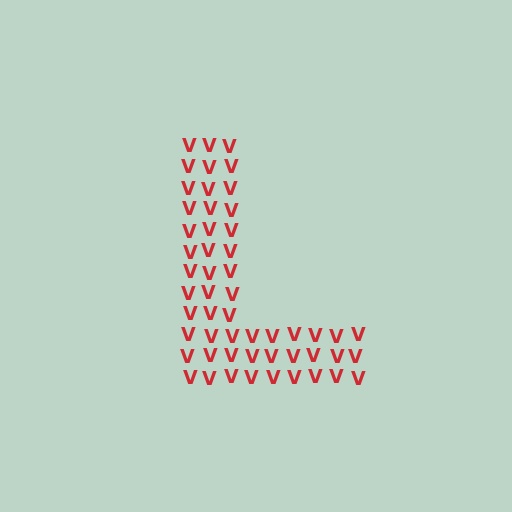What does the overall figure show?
The overall figure shows the letter L.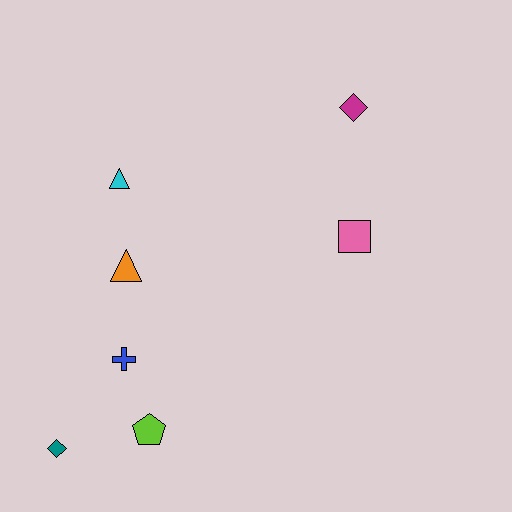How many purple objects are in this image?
There are no purple objects.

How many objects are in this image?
There are 7 objects.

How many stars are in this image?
There are no stars.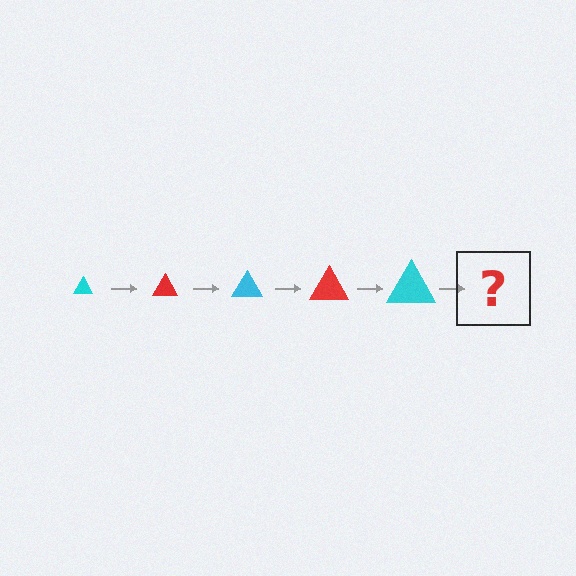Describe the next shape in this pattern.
It should be a red triangle, larger than the previous one.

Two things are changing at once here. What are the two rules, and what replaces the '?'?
The two rules are that the triangle grows larger each step and the color cycles through cyan and red. The '?' should be a red triangle, larger than the previous one.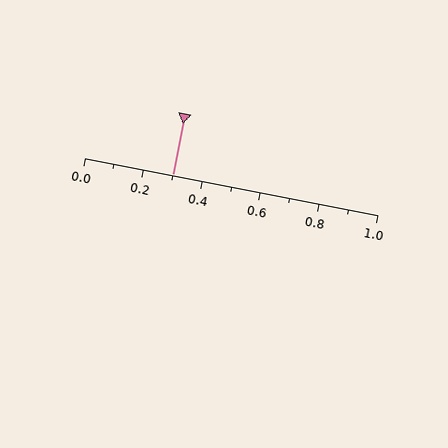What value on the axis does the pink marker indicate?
The marker indicates approximately 0.3.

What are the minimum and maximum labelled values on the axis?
The axis runs from 0.0 to 1.0.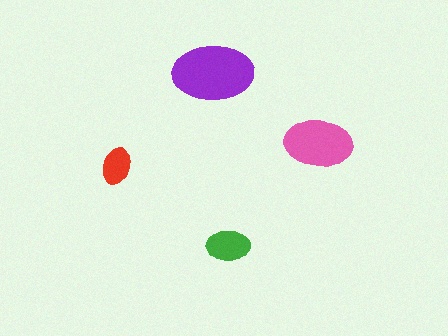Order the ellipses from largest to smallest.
the purple one, the pink one, the green one, the red one.